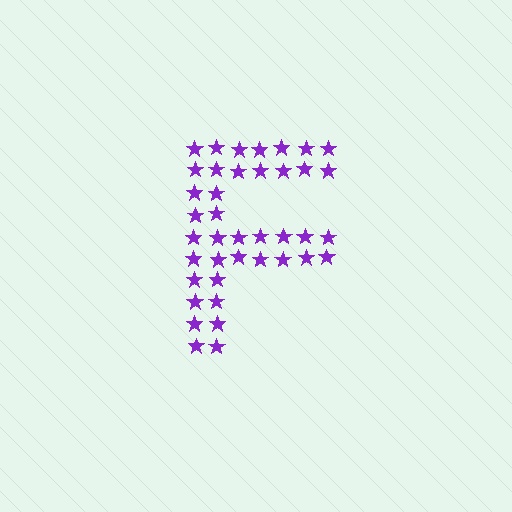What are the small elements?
The small elements are stars.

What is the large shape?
The large shape is the letter F.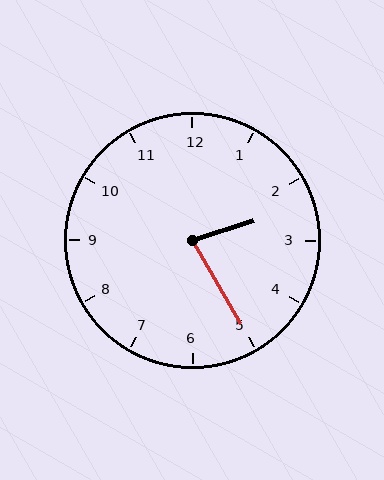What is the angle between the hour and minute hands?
Approximately 78 degrees.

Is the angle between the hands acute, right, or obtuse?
It is acute.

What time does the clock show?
2:25.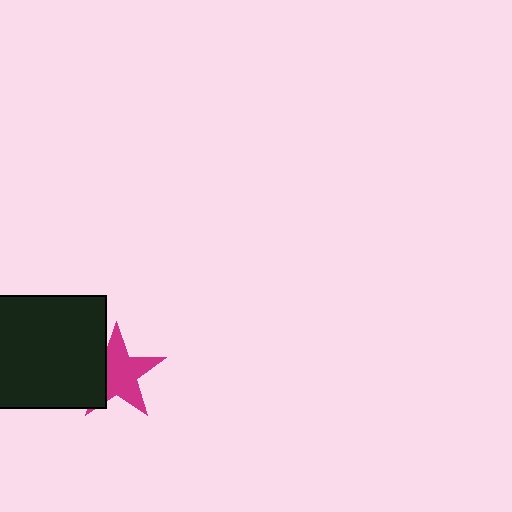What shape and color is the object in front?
The object in front is a black square.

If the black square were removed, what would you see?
You would see the complete magenta star.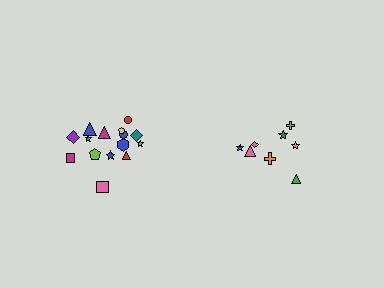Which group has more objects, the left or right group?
The left group.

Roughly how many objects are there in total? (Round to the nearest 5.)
Roughly 25 objects in total.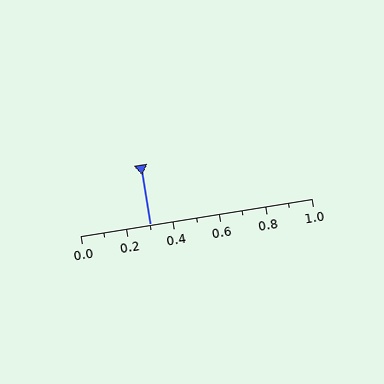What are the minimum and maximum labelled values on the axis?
The axis runs from 0.0 to 1.0.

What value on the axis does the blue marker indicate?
The marker indicates approximately 0.3.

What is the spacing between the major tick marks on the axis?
The major ticks are spaced 0.2 apart.